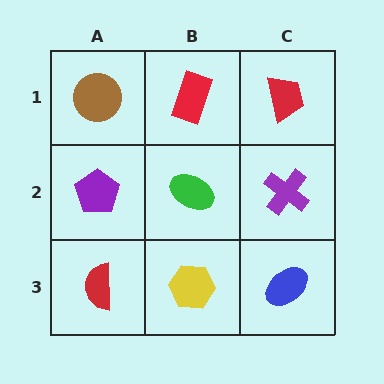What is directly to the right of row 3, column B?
A blue ellipse.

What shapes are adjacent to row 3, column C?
A purple cross (row 2, column C), a yellow hexagon (row 3, column B).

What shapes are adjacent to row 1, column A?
A purple pentagon (row 2, column A), a red rectangle (row 1, column B).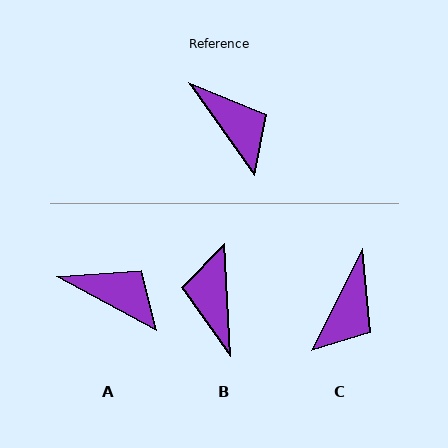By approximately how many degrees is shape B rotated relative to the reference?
Approximately 148 degrees counter-clockwise.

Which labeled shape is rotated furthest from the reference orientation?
B, about 148 degrees away.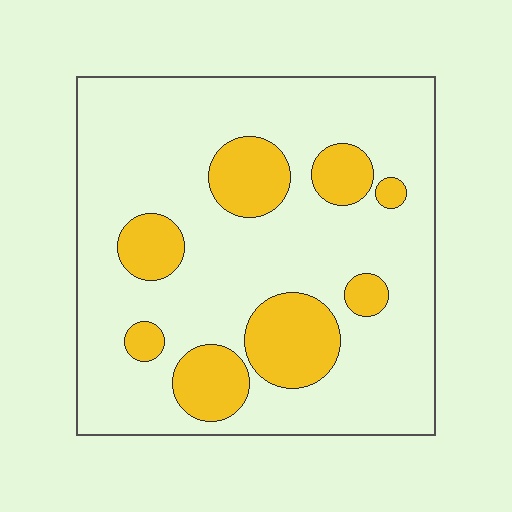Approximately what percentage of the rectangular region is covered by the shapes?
Approximately 20%.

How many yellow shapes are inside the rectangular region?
8.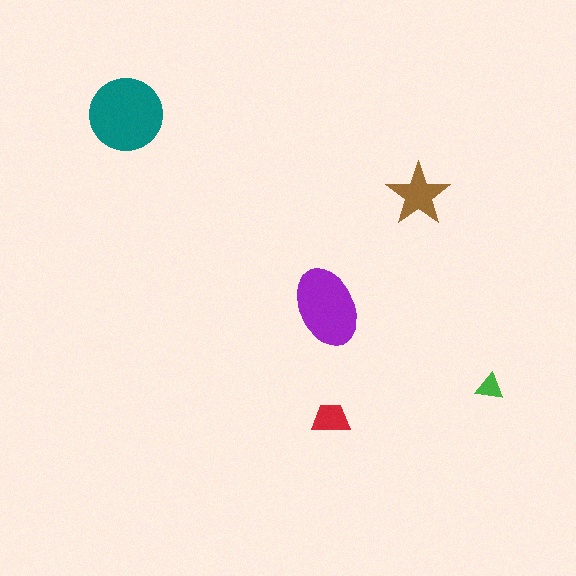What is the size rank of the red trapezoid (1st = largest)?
4th.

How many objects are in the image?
There are 5 objects in the image.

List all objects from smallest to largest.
The green triangle, the red trapezoid, the brown star, the purple ellipse, the teal circle.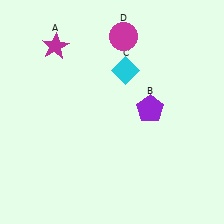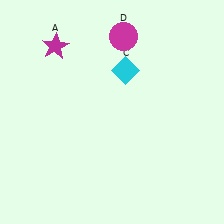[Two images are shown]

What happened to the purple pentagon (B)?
The purple pentagon (B) was removed in Image 2. It was in the top-right area of Image 1.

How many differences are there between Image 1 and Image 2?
There is 1 difference between the two images.